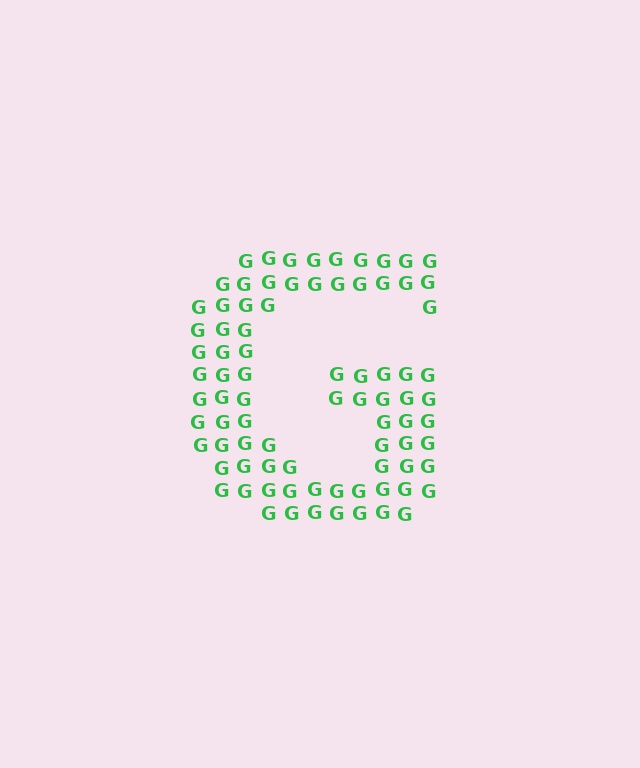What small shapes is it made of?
It is made of small letter G's.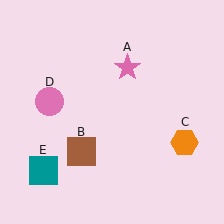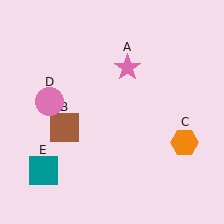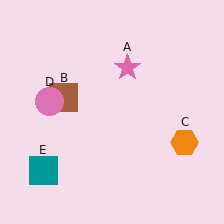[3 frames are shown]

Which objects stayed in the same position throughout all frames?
Pink star (object A) and orange hexagon (object C) and pink circle (object D) and teal square (object E) remained stationary.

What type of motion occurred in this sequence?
The brown square (object B) rotated clockwise around the center of the scene.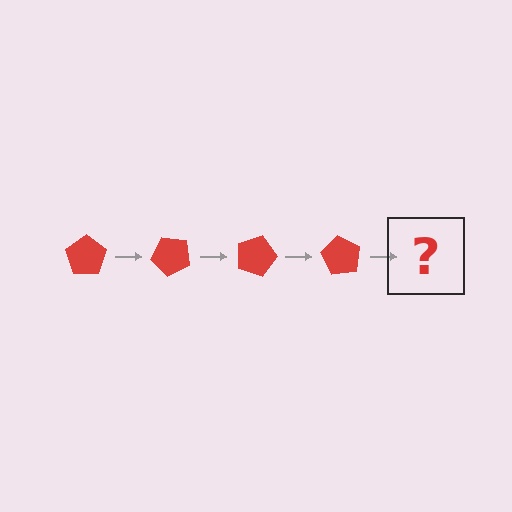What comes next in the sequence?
The next element should be a red pentagon rotated 180 degrees.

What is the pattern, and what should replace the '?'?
The pattern is that the pentagon rotates 45 degrees each step. The '?' should be a red pentagon rotated 180 degrees.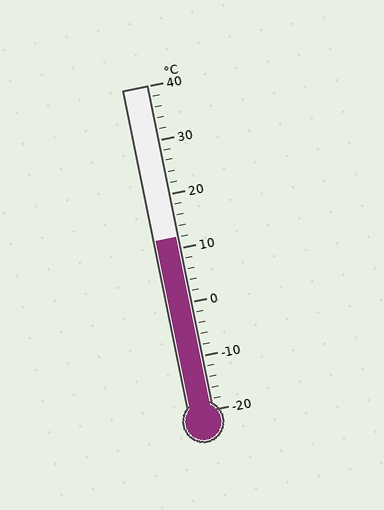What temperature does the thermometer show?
The thermometer shows approximately 12°C.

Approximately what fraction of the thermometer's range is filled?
The thermometer is filled to approximately 55% of its range.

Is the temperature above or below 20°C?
The temperature is below 20°C.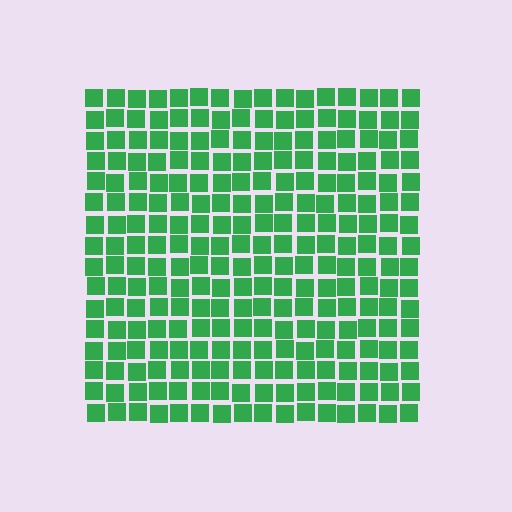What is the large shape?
The large shape is a square.